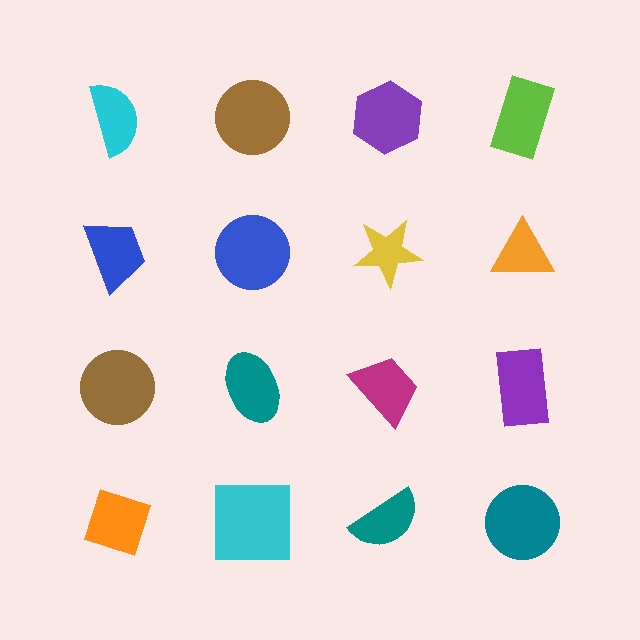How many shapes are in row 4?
4 shapes.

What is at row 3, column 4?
A purple rectangle.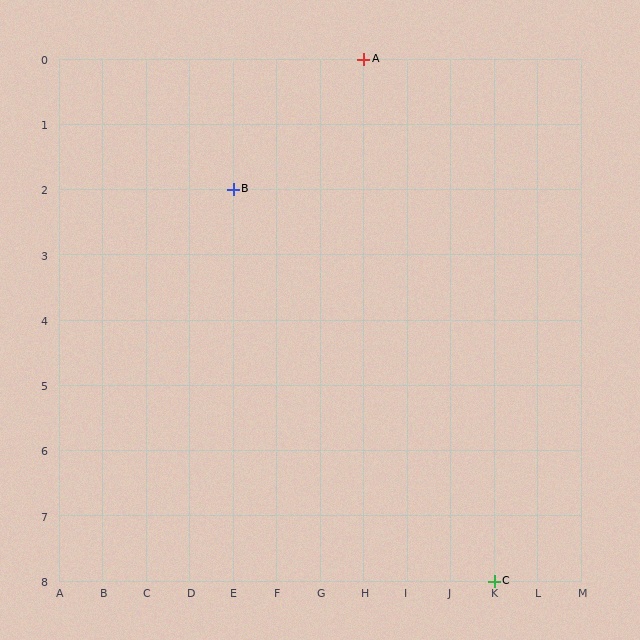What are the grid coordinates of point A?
Point A is at grid coordinates (H, 0).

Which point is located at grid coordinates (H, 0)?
Point A is at (H, 0).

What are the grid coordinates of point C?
Point C is at grid coordinates (K, 8).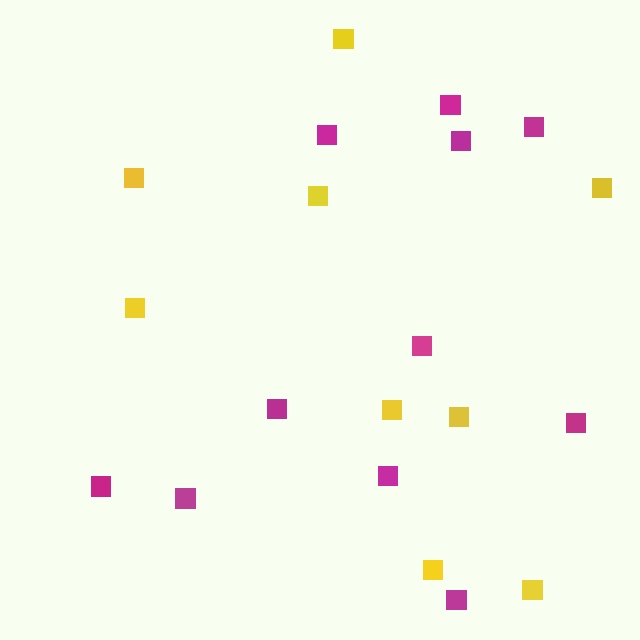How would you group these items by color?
There are 2 groups: one group of magenta squares (11) and one group of yellow squares (9).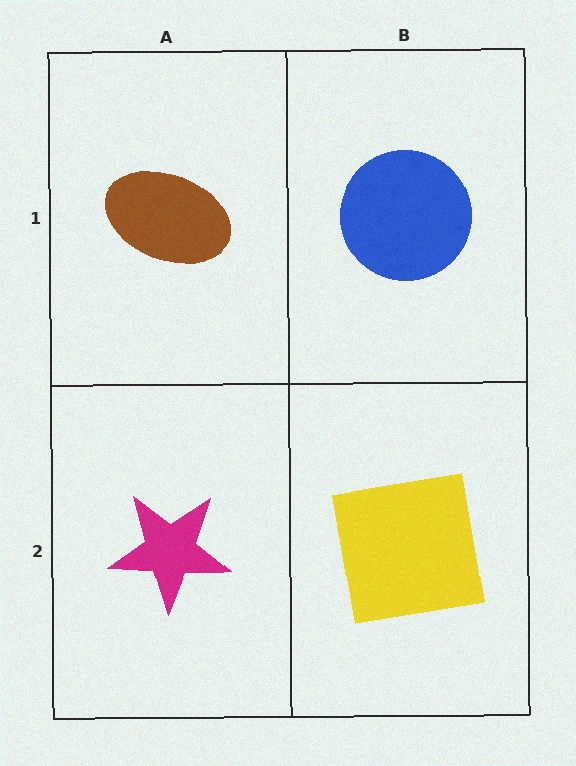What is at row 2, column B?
A yellow square.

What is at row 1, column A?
A brown ellipse.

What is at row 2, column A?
A magenta star.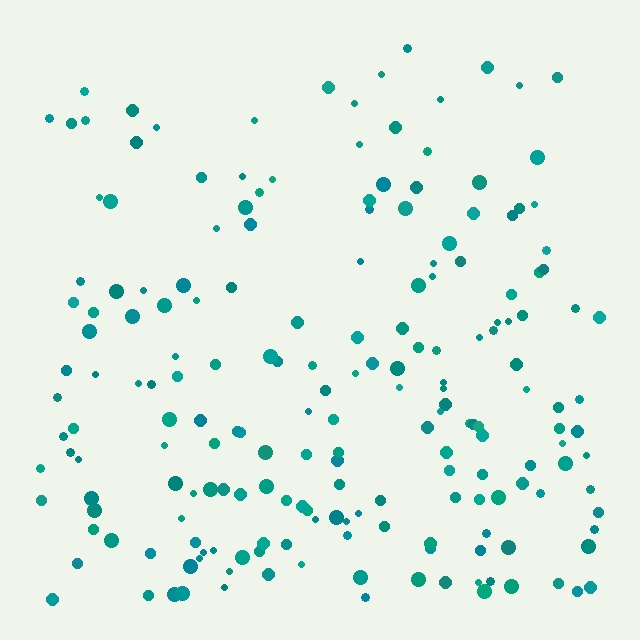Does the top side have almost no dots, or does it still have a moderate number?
Still a moderate number, just noticeably fewer than the bottom.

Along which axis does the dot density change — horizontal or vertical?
Vertical.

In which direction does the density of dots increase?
From top to bottom, with the bottom side densest.